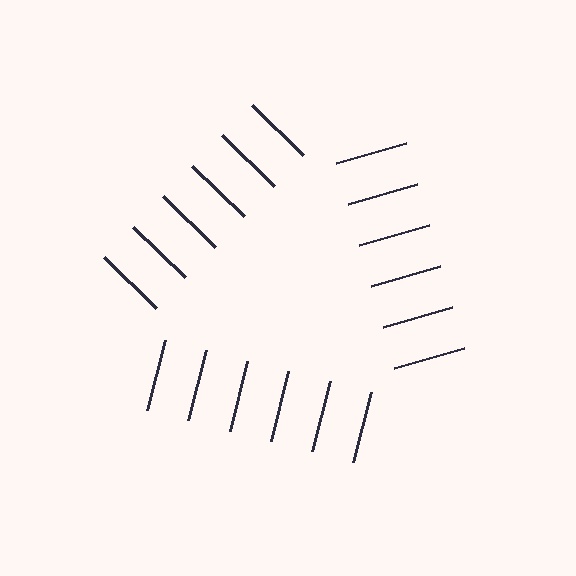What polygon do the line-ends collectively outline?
An illusory triangle — the line segments terminate on its edges but no continuous stroke is drawn.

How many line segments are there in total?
18 — 6 along each of the 3 edges.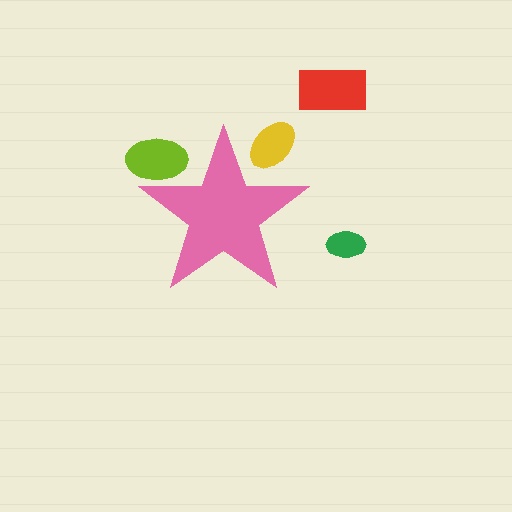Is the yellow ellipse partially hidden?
Yes, the yellow ellipse is partially hidden behind the pink star.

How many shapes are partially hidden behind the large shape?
2 shapes are partially hidden.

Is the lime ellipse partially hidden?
Yes, the lime ellipse is partially hidden behind the pink star.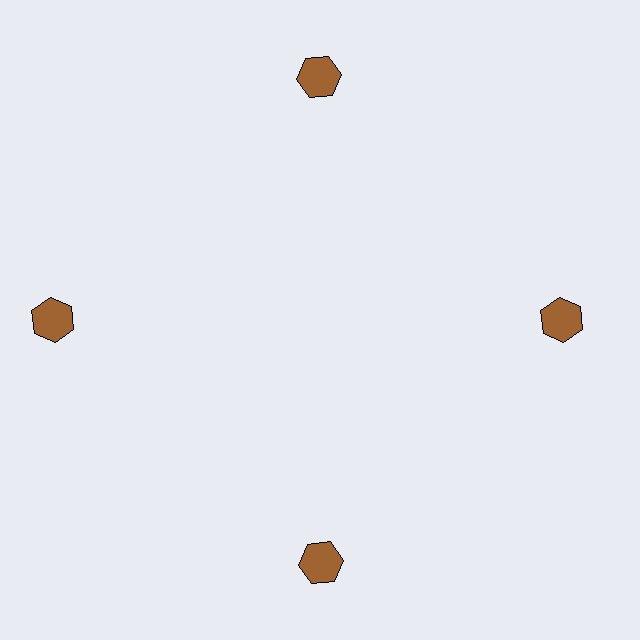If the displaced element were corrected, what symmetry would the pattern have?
It would have 4-fold rotational symmetry — the pattern would map onto itself every 90 degrees.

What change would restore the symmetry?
The symmetry would be restored by moving it inward, back onto the ring so that all 4 hexagons sit at equal angles and equal distance from the center.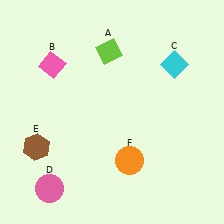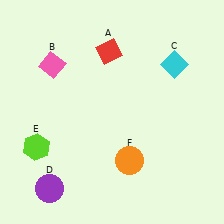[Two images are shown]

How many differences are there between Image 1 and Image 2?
There are 3 differences between the two images.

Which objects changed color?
A changed from lime to red. D changed from pink to purple. E changed from brown to lime.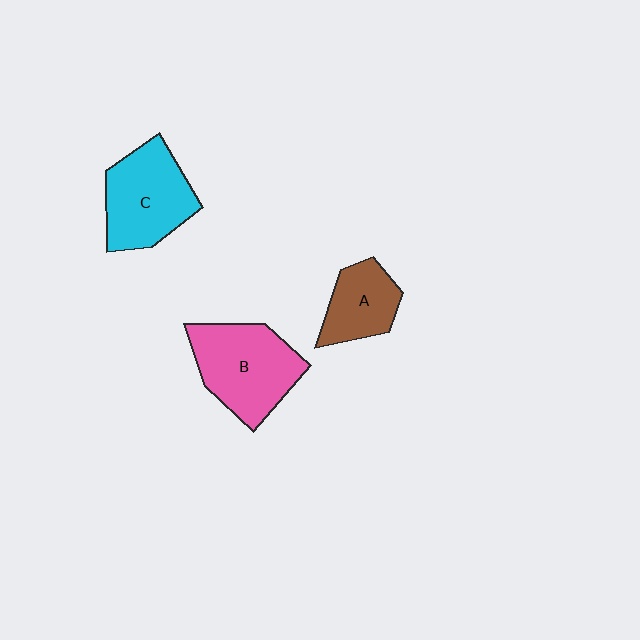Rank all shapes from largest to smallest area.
From largest to smallest: B (pink), C (cyan), A (brown).